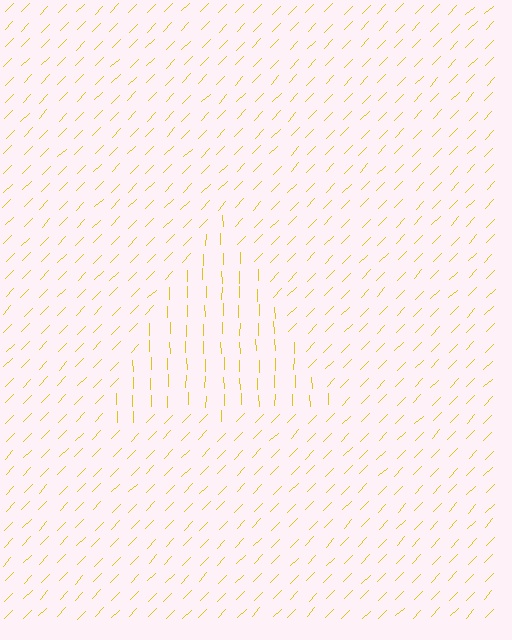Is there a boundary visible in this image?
Yes, there is a texture boundary formed by a change in line orientation.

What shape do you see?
I see a triangle.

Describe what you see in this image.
The image is filled with small yellow line segments. A triangle region in the image has lines oriented differently from the surrounding lines, creating a visible texture boundary.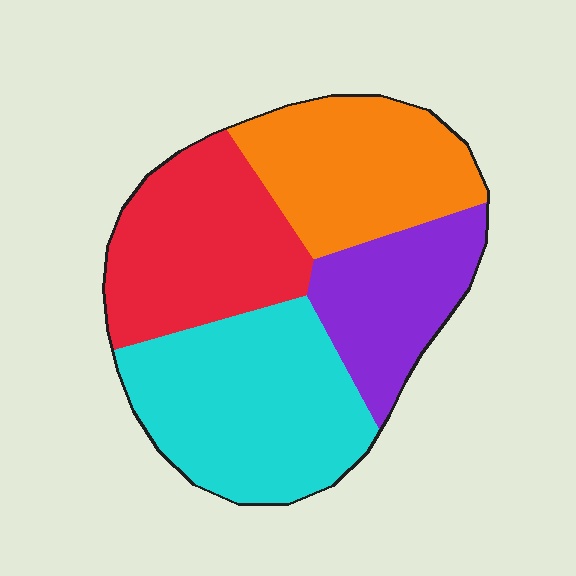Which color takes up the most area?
Cyan, at roughly 30%.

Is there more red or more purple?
Red.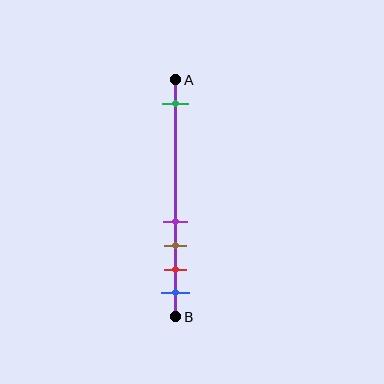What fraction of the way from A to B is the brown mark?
The brown mark is approximately 70% (0.7) of the way from A to B.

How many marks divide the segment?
There are 5 marks dividing the segment.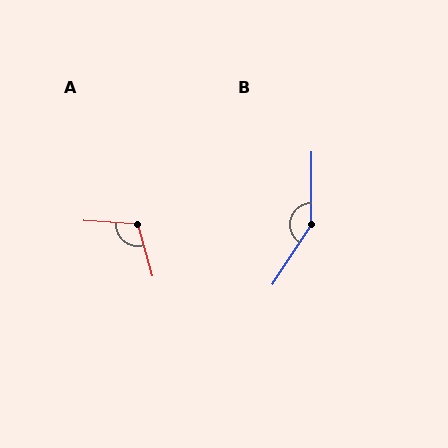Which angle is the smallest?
A, at approximately 110 degrees.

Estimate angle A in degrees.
Approximately 110 degrees.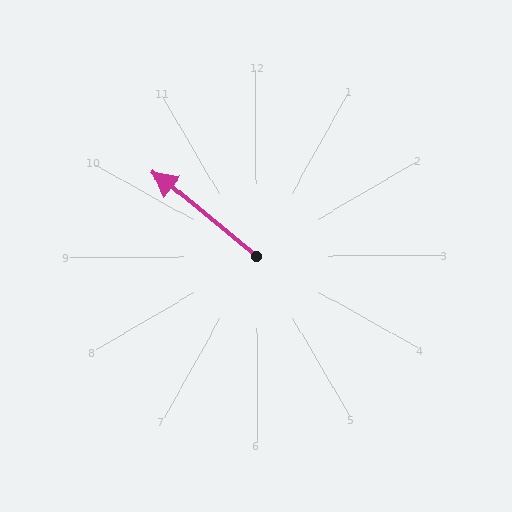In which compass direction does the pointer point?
Northwest.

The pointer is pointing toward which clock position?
Roughly 10 o'clock.